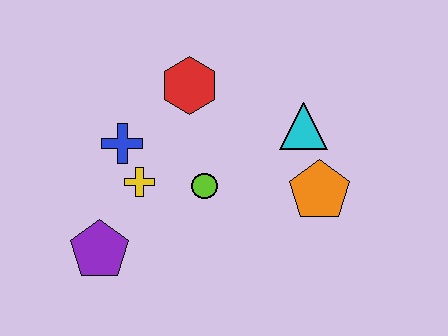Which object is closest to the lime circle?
The yellow cross is closest to the lime circle.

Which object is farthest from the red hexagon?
The purple pentagon is farthest from the red hexagon.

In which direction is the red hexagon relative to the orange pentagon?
The red hexagon is to the left of the orange pentagon.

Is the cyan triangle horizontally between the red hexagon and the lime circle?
No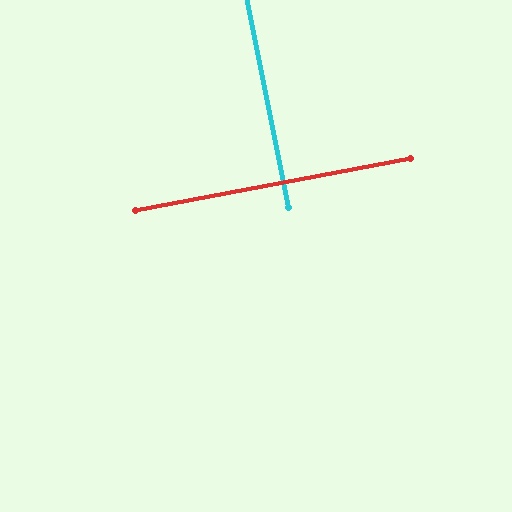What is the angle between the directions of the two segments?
Approximately 89 degrees.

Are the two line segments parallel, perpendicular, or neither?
Perpendicular — they meet at approximately 89°.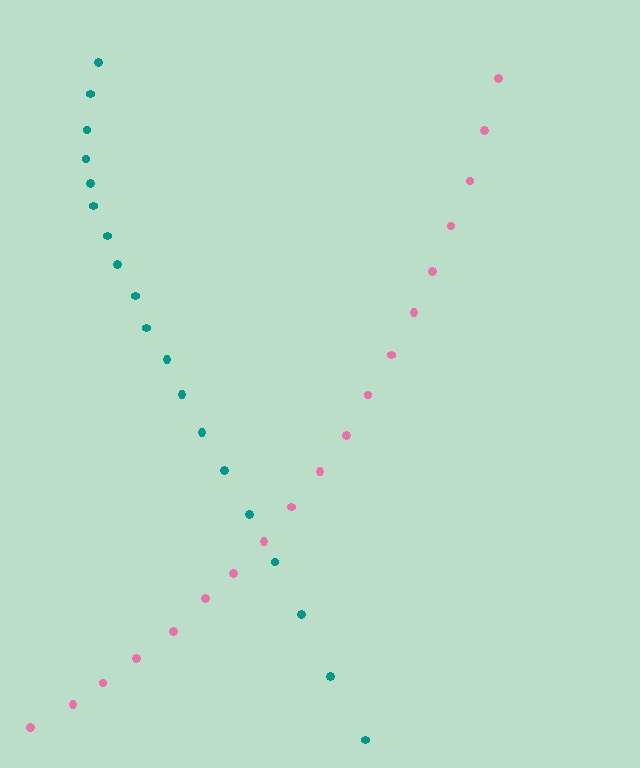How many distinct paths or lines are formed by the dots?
There are 2 distinct paths.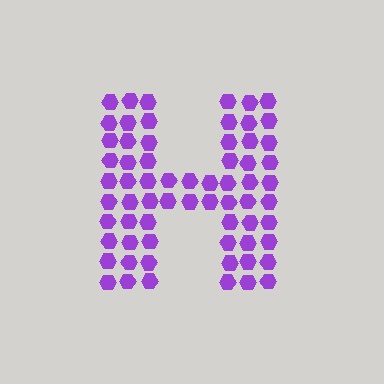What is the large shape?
The large shape is the letter H.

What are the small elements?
The small elements are hexagons.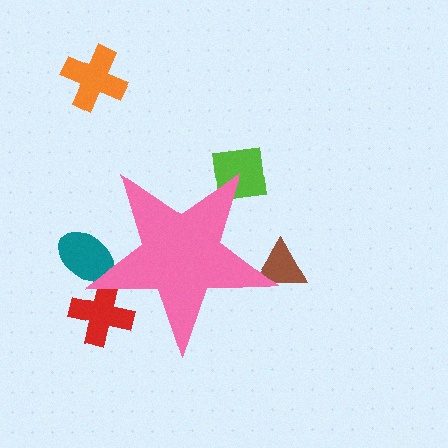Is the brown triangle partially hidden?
Yes, the brown triangle is partially hidden behind the pink star.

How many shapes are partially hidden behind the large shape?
4 shapes are partially hidden.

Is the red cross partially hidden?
Yes, the red cross is partially hidden behind the pink star.